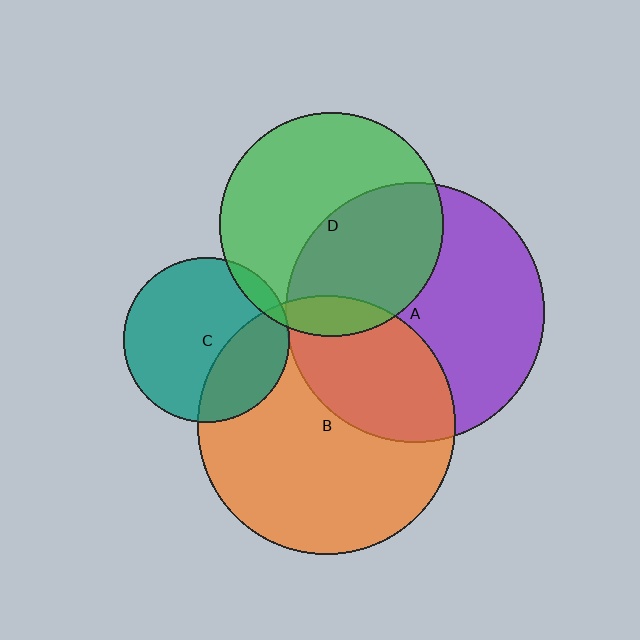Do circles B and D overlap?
Yes.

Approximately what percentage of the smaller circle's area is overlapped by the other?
Approximately 10%.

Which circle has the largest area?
Circle A (purple).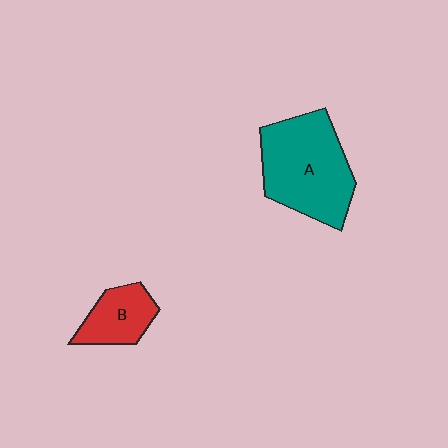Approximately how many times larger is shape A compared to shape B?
Approximately 2.2 times.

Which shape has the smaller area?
Shape B (red).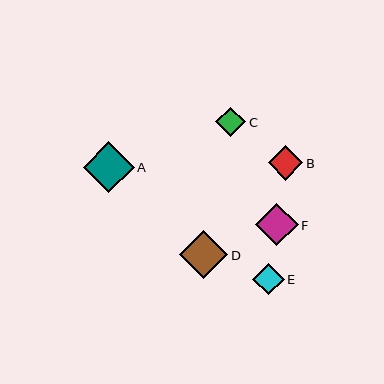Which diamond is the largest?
Diamond A is the largest with a size of approximately 51 pixels.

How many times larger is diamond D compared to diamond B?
Diamond D is approximately 1.4 times the size of diamond B.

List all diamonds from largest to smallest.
From largest to smallest: A, D, F, B, E, C.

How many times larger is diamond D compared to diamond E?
Diamond D is approximately 1.5 times the size of diamond E.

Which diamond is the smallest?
Diamond C is the smallest with a size of approximately 30 pixels.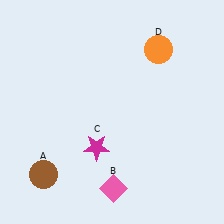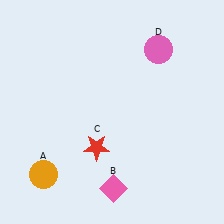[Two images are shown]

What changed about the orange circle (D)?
In Image 1, D is orange. In Image 2, it changed to pink.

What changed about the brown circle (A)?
In Image 1, A is brown. In Image 2, it changed to orange.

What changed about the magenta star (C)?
In Image 1, C is magenta. In Image 2, it changed to red.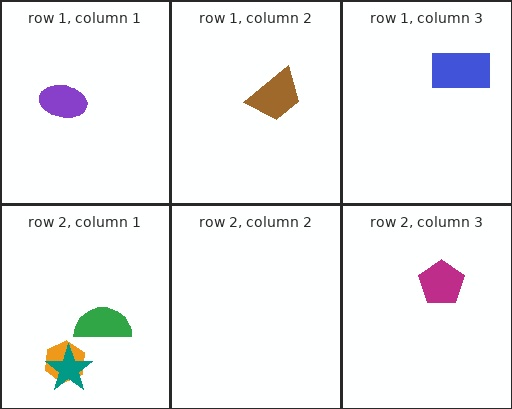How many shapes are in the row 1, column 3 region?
1.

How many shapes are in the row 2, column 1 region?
3.